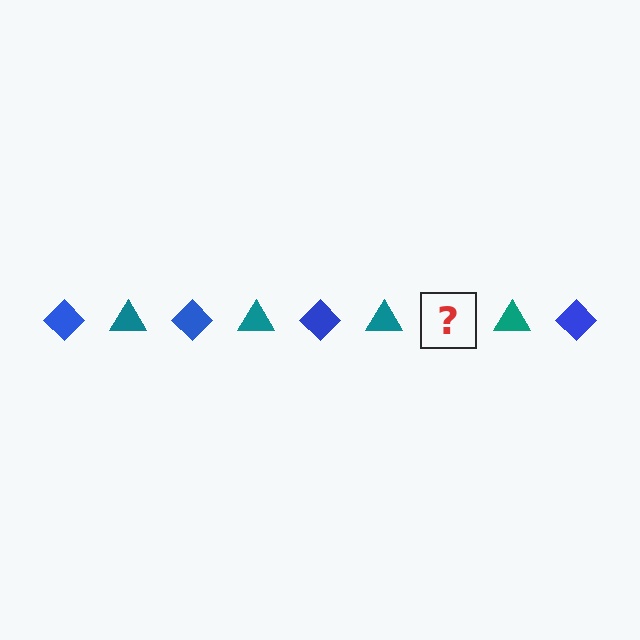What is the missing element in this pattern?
The missing element is a blue diamond.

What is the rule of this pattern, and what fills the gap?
The rule is that the pattern alternates between blue diamond and teal triangle. The gap should be filled with a blue diamond.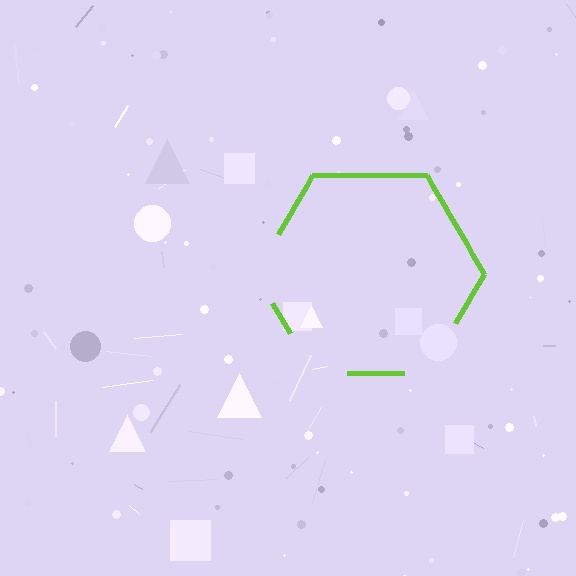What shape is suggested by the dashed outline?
The dashed outline suggests a hexagon.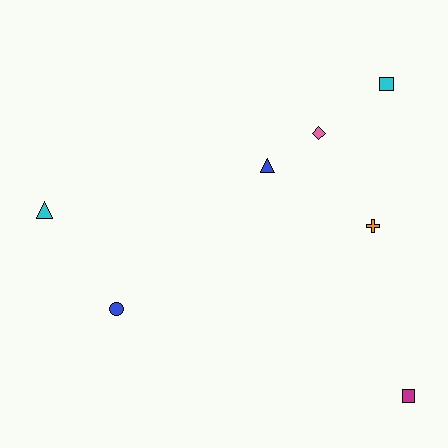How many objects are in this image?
There are 7 objects.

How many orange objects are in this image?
There is 1 orange object.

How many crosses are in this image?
There is 1 cross.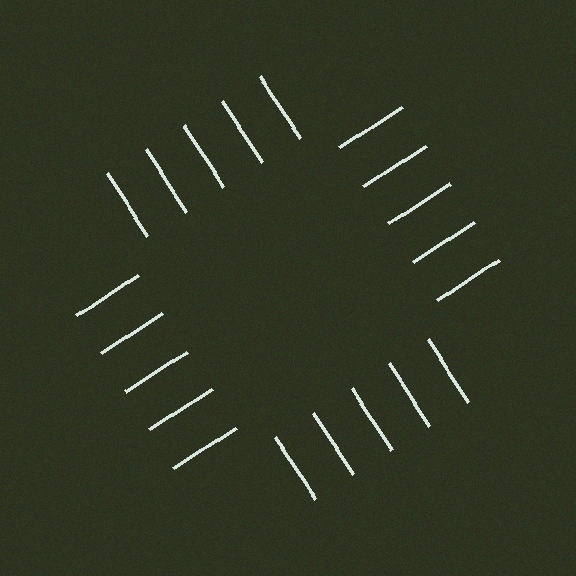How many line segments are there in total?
20 — 5 along each of the 4 edges.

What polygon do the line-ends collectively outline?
An illusory square — the line segments terminate on its edges but no continuous stroke is drawn.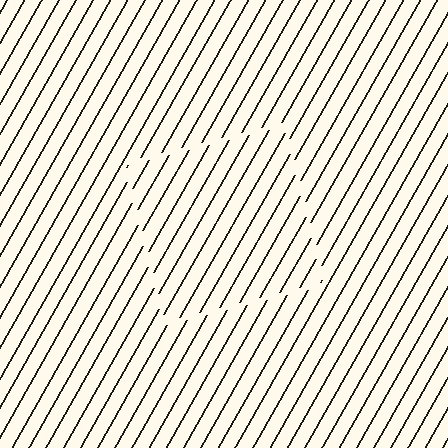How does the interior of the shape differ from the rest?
The interior of the shape contains the same grating, shifted by half a period — the contour is defined by the phase discontinuity where line-ends from the inner and outer gratings abut.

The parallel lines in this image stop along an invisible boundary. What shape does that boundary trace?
An illusory square. The interior of the shape contains the same grating, shifted by half a period — the contour is defined by the phase discontinuity where line-ends from the inner and outer gratings abut.